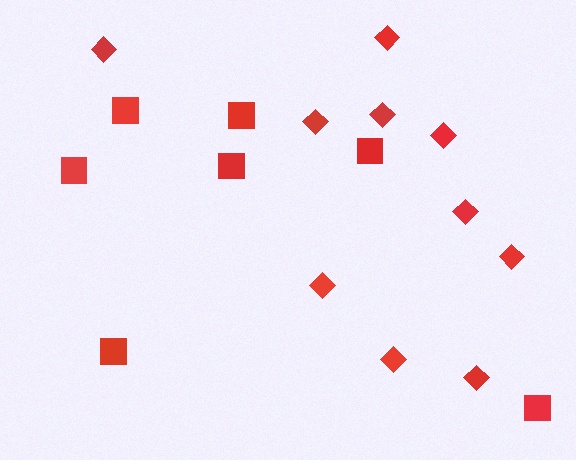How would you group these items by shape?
There are 2 groups: one group of diamonds (10) and one group of squares (7).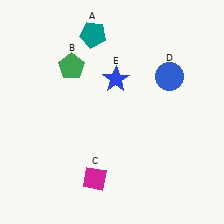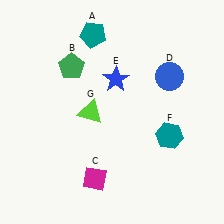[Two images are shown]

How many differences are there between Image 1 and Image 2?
There are 2 differences between the two images.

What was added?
A teal hexagon (F), a lime triangle (G) were added in Image 2.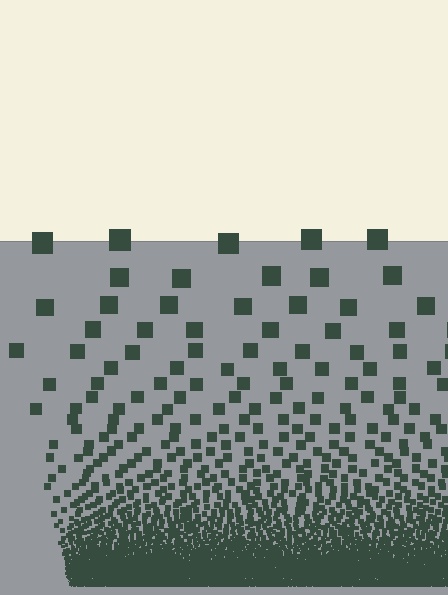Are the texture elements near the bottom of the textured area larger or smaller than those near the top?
Smaller. The gradient is inverted — elements near the bottom are smaller and denser.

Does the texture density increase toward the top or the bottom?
Density increases toward the bottom.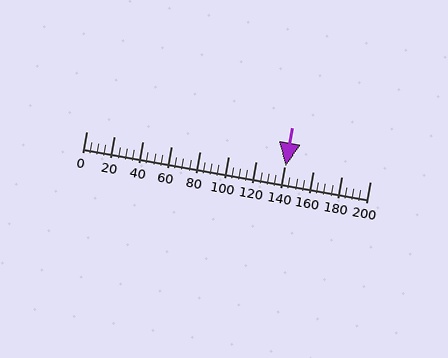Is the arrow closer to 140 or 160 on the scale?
The arrow is closer to 140.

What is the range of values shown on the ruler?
The ruler shows values from 0 to 200.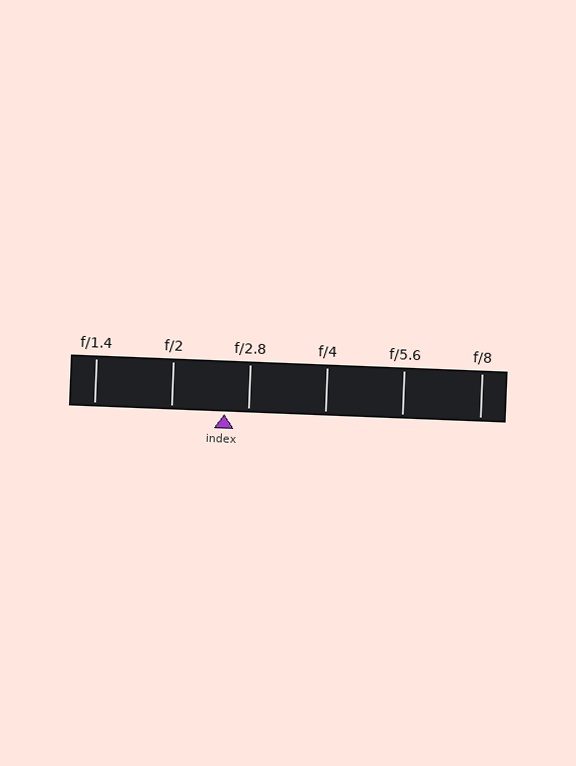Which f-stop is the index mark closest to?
The index mark is closest to f/2.8.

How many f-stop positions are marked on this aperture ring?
There are 6 f-stop positions marked.